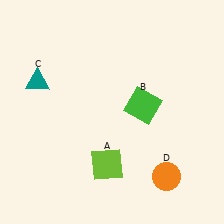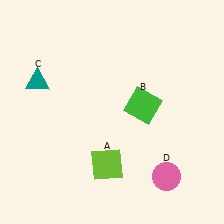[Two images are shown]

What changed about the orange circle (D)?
In Image 1, D is orange. In Image 2, it changed to pink.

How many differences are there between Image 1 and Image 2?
There is 1 difference between the two images.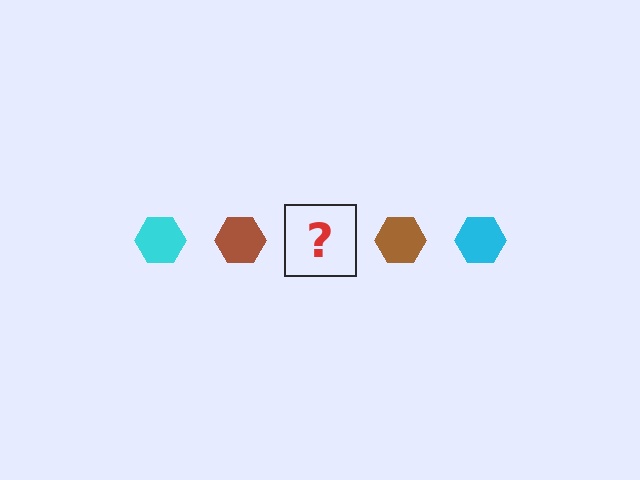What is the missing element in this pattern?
The missing element is a cyan hexagon.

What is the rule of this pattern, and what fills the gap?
The rule is that the pattern cycles through cyan, brown hexagons. The gap should be filled with a cyan hexagon.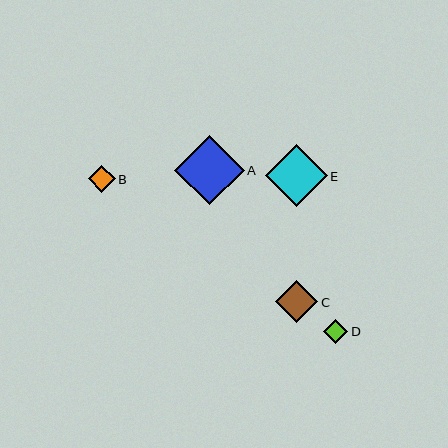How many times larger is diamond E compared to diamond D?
Diamond E is approximately 2.6 times the size of diamond D.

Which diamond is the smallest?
Diamond D is the smallest with a size of approximately 24 pixels.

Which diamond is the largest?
Diamond A is the largest with a size of approximately 70 pixels.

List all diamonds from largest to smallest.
From largest to smallest: A, E, C, B, D.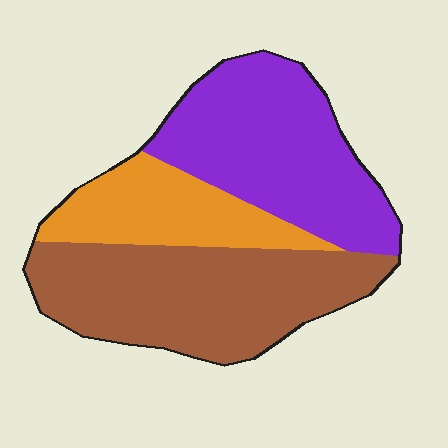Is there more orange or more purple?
Purple.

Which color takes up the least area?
Orange, at roughly 20%.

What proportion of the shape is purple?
Purple takes up about three eighths (3/8) of the shape.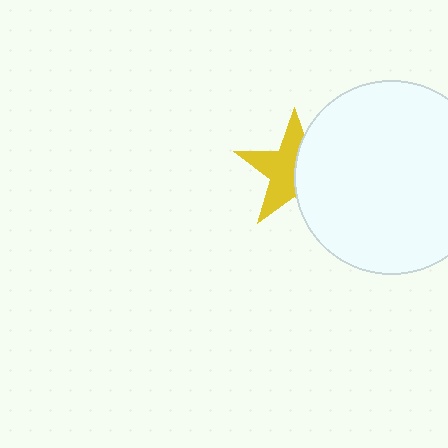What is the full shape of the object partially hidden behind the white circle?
The partially hidden object is a yellow star.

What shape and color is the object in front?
The object in front is a white circle.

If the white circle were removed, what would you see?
You would see the complete yellow star.